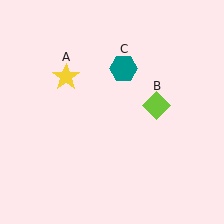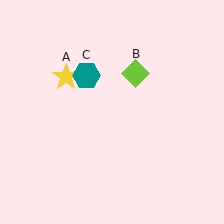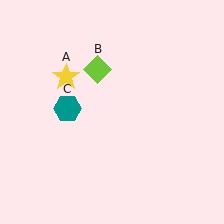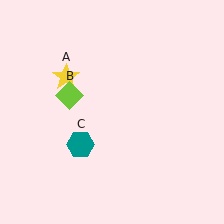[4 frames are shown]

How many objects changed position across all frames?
2 objects changed position: lime diamond (object B), teal hexagon (object C).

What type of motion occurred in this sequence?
The lime diamond (object B), teal hexagon (object C) rotated counterclockwise around the center of the scene.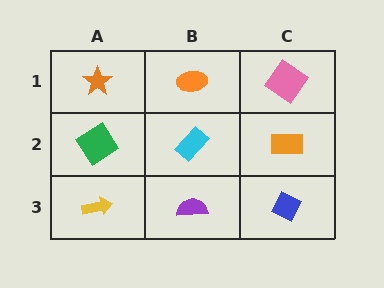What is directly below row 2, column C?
A blue diamond.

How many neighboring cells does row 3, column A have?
2.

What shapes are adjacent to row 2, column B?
An orange ellipse (row 1, column B), a purple semicircle (row 3, column B), a green diamond (row 2, column A), an orange rectangle (row 2, column C).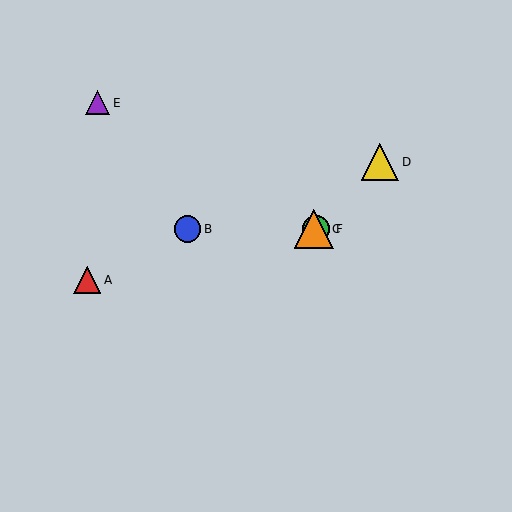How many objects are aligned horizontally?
3 objects (B, C, F) are aligned horizontally.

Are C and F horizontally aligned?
Yes, both are at y≈229.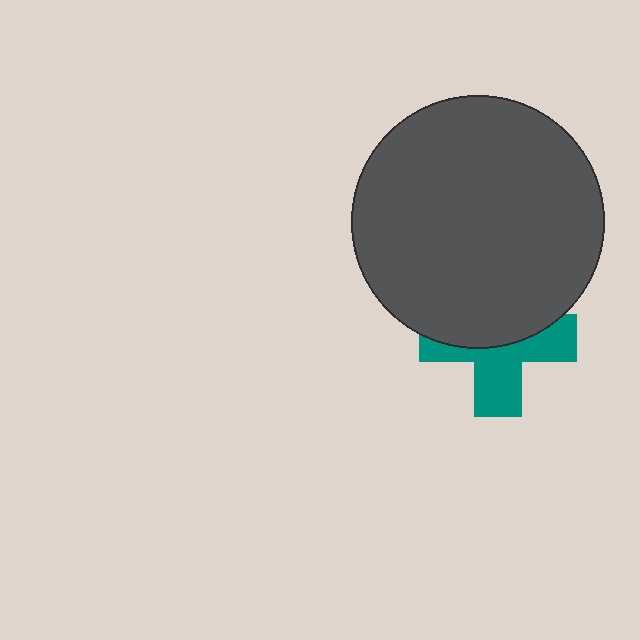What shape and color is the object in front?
The object in front is a dark gray circle.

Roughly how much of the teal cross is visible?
About half of it is visible (roughly 49%).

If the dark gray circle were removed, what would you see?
You would see the complete teal cross.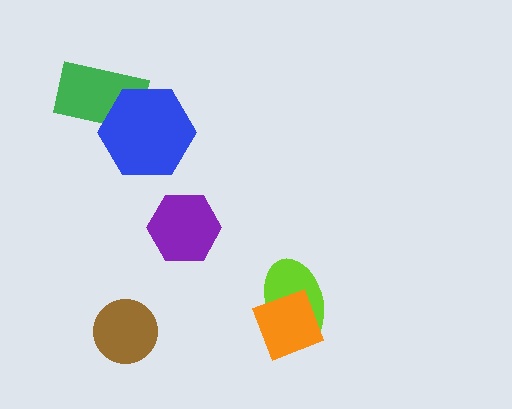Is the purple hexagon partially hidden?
No, no other shape covers it.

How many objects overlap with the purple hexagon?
0 objects overlap with the purple hexagon.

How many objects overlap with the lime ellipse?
1 object overlaps with the lime ellipse.